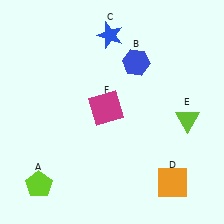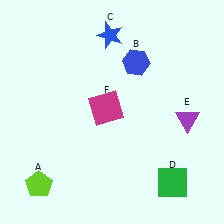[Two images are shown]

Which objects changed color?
D changed from orange to green. E changed from lime to purple.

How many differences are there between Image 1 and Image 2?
There are 2 differences between the two images.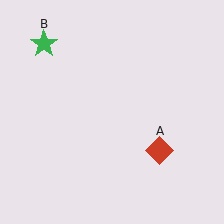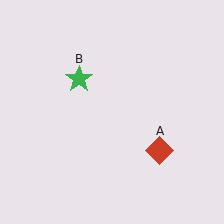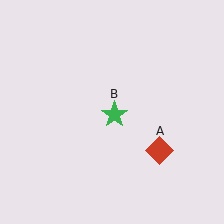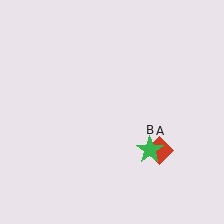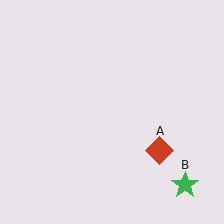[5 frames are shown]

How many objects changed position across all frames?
1 object changed position: green star (object B).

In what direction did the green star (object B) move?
The green star (object B) moved down and to the right.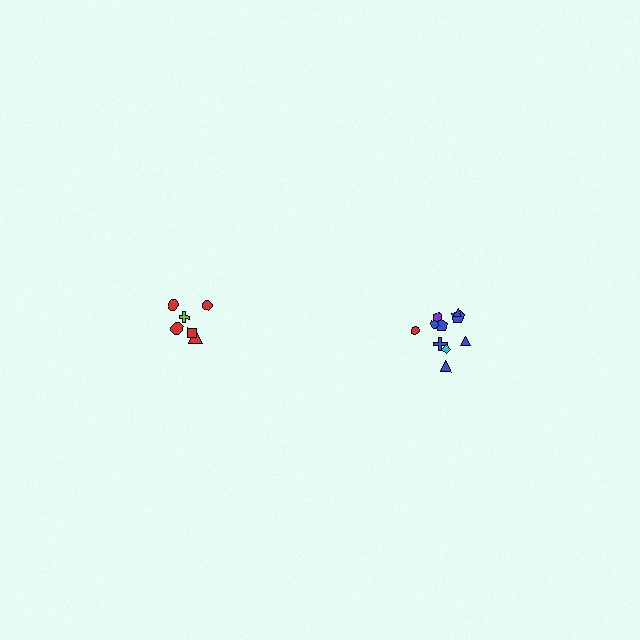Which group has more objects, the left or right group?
The right group.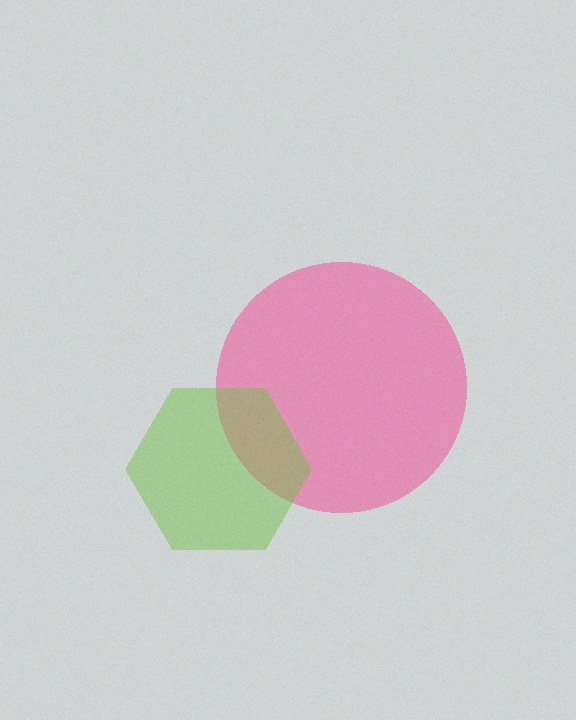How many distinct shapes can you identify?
There are 2 distinct shapes: a pink circle, a lime hexagon.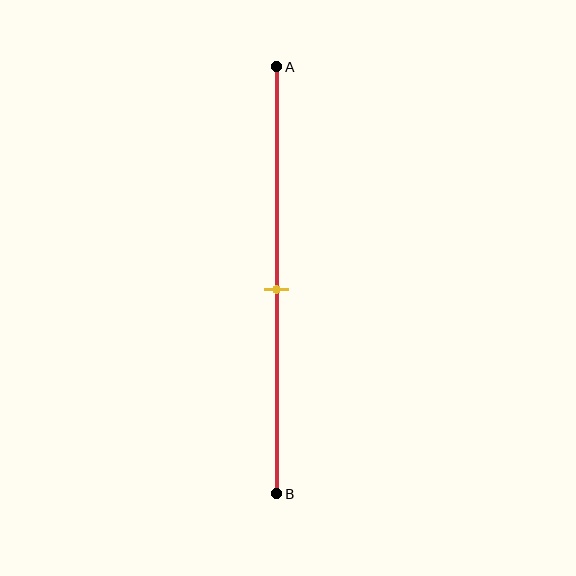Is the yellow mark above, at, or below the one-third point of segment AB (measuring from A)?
The yellow mark is below the one-third point of segment AB.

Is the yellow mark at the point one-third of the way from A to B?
No, the mark is at about 50% from A, not at the 33% one-third point.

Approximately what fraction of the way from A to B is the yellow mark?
The yellow mark is approximately 50% of the way from A to B.